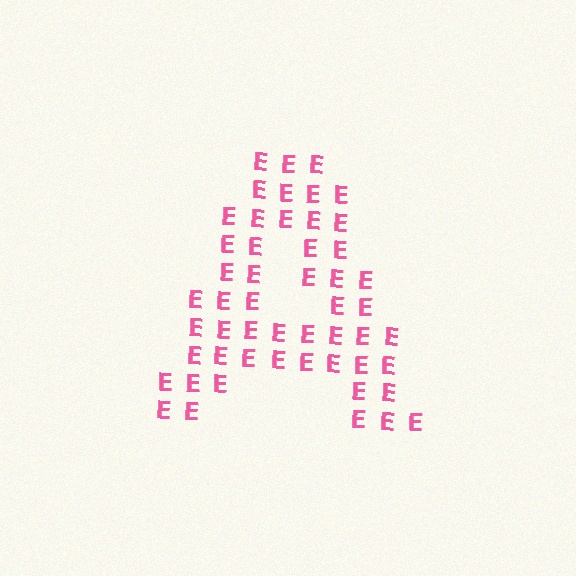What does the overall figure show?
The overall figure shows the letter A.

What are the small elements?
The small elements are letter E's.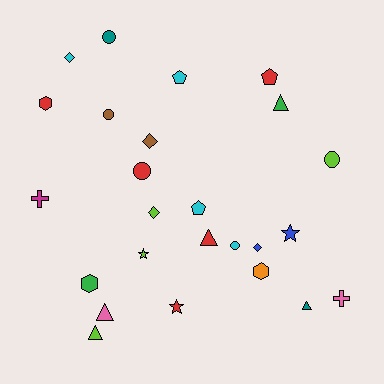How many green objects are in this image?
There are 2 green objects.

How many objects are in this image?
There are 25 objects.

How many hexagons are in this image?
There are 3 hexagons.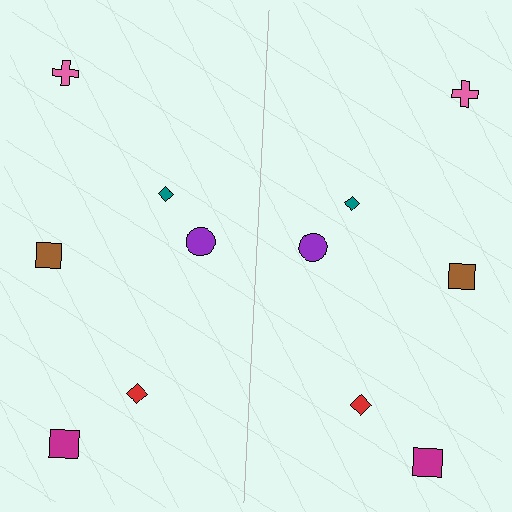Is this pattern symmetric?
Yes, this pattern has bilateral (reflection) symmetry.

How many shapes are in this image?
There are 12 shapes in this image.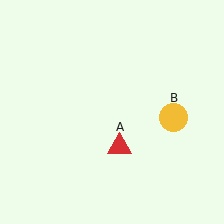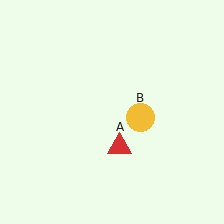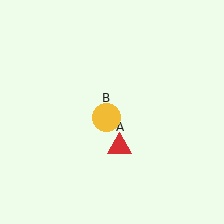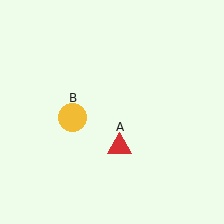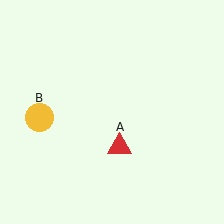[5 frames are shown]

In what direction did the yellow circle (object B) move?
The yellow circle (object B) moved left.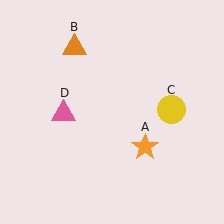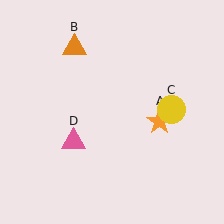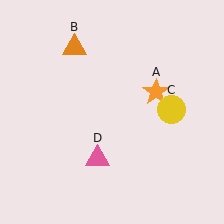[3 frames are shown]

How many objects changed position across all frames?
2 objects changed position: orange star (object A), pink triangle (object D).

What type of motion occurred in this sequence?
The orange star (object A), pink triangle (object D) rotated counterclockwise around the center of the scene.